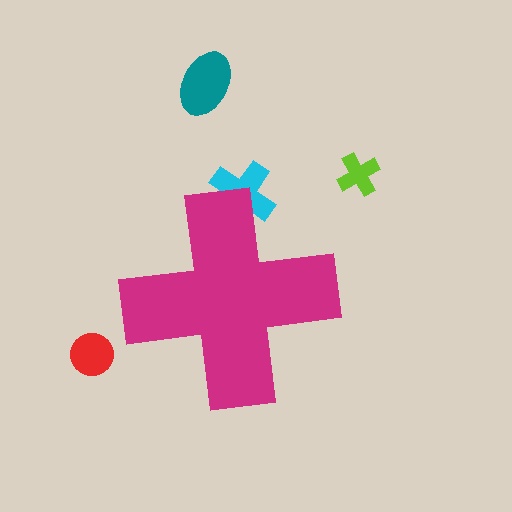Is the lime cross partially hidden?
No, the lime cross is fully visible.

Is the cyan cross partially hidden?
Yes, the cyan cross is partially hidden behind the magenta cross.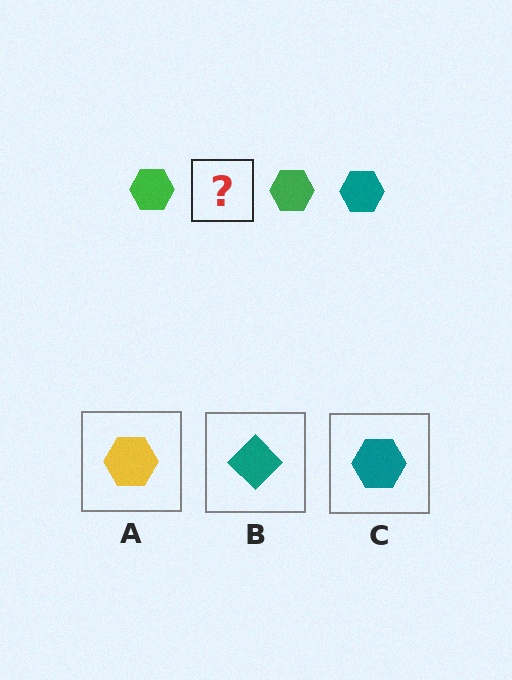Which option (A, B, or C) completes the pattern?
C.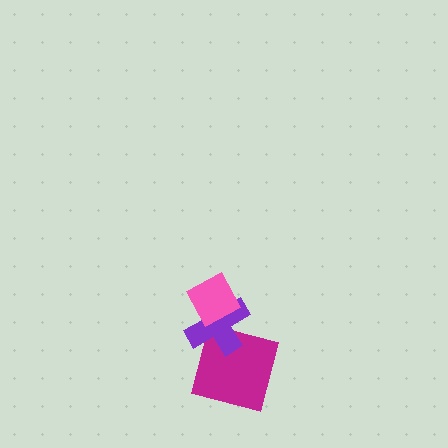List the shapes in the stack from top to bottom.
From top to bottom: the pink diamond, the purple cross, the magenta square.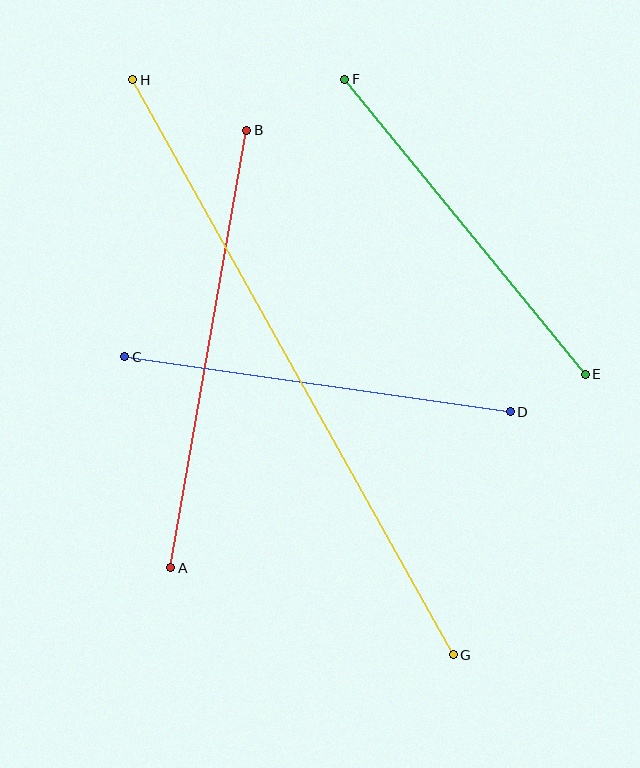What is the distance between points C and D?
The distance is approximately 389 pixels.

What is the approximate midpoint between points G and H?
The midpoint is at approximately (293, 367) pixels.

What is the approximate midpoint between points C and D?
The midpoint is at approximately (318, 384) pixels.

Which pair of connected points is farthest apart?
Points G and H are farthest apart.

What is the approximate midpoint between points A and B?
The midpoint is at approximately (209, 349) pixels.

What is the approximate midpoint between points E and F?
The midpoint is at approximately (465, 227) pixels.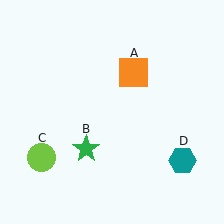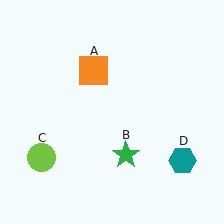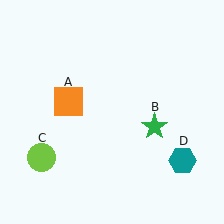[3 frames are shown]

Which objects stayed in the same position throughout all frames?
Lime circle (object C) and teal hexagon (object D) remained stationary.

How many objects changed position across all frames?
2 objects changed position: orange square (object A), green star (object B).